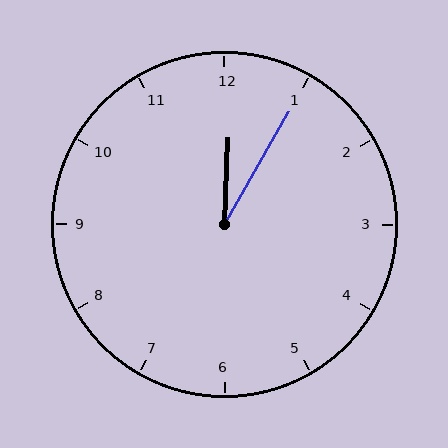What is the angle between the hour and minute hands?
Approximately 28 degrees.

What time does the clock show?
12:05.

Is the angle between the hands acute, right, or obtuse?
It is acute.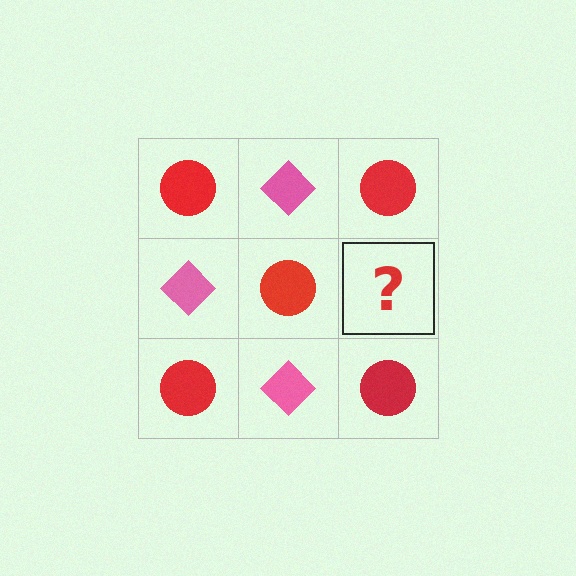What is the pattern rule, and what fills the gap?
The rule is that it alternates red circle and pink diamond in a checkerboard pattern. The gap should be filled with a pink diamond.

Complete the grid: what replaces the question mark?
The question mark should be replaced with a pink diamond.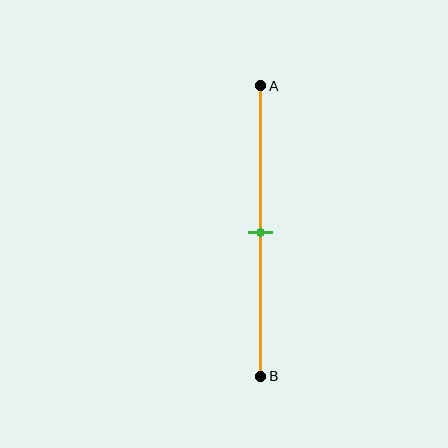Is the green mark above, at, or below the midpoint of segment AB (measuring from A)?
The green mark is approximately at the midpoint of segment AB.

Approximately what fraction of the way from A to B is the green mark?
The green mark is approximately 50% of the way from A to B.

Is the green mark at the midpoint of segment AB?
Yes, the mark is approximately at the midpoint.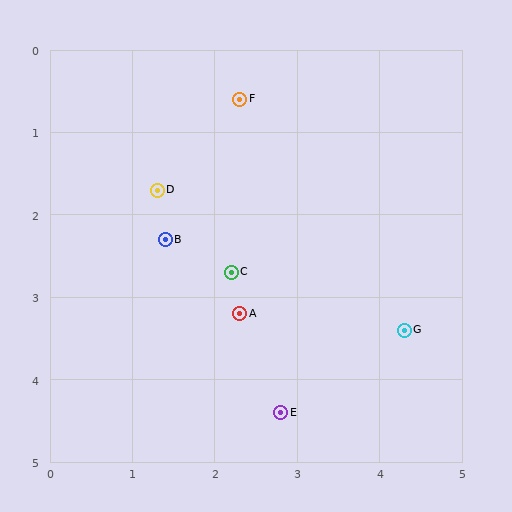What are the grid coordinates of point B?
Point B is at approximately (1.4, 2.3).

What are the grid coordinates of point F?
Point F is at approximately (2.3, 0.6).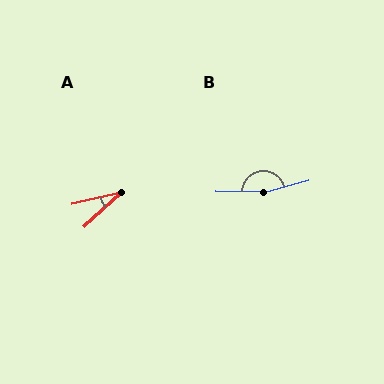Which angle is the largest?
B, at approximately 163 degrees.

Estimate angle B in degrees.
Approximately 163 degrees.